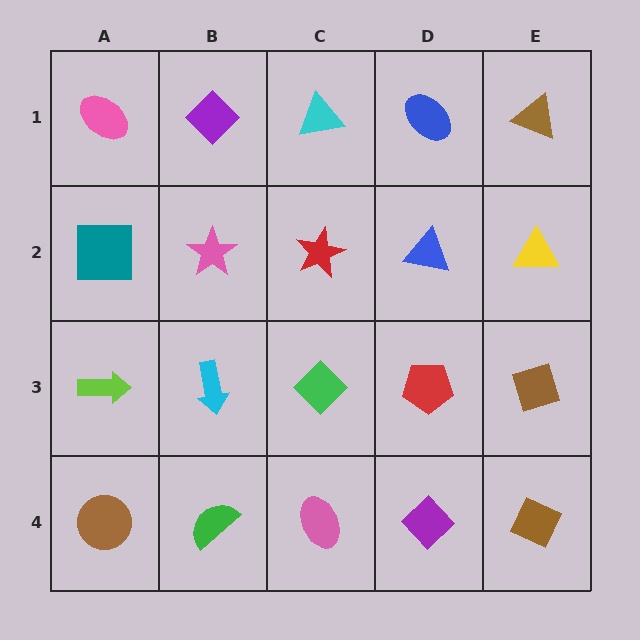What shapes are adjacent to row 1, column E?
A yellow triangle (row 2, column E), a blue ellipse (row 1, column D).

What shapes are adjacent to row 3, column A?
A teal square (row 2, column A), a brown circle (row 4, column A), a cyan arrow (row 3, column B).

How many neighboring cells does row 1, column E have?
2.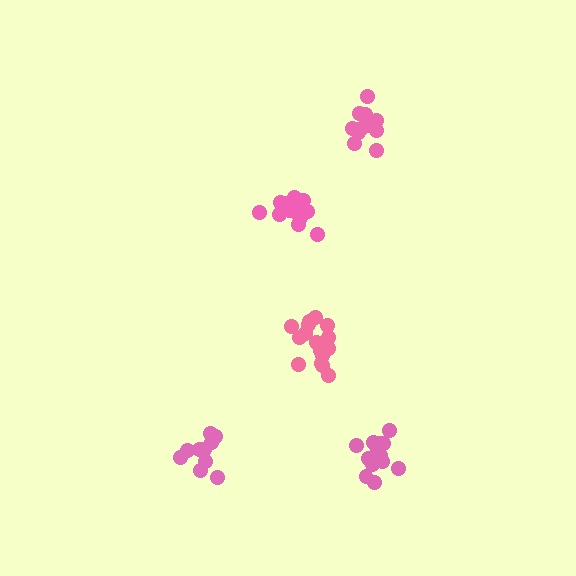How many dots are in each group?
Group 1: 13 dots, Group 2: 16 dots, Group 3: 13 dots, Group 4: 16 dots, Group 5: 10 dots (68 total).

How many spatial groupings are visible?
There are 5 spatial groupings.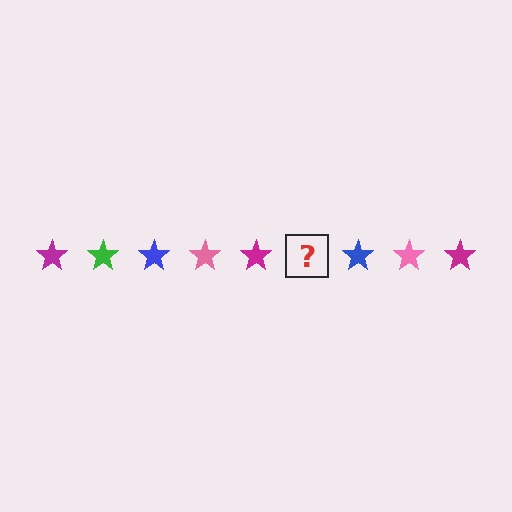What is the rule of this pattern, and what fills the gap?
The rule is that the pattern cycles through magenta, green, blue, pink stars. The gap should be filled with a green star.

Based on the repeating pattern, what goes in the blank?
The blank should be a green star.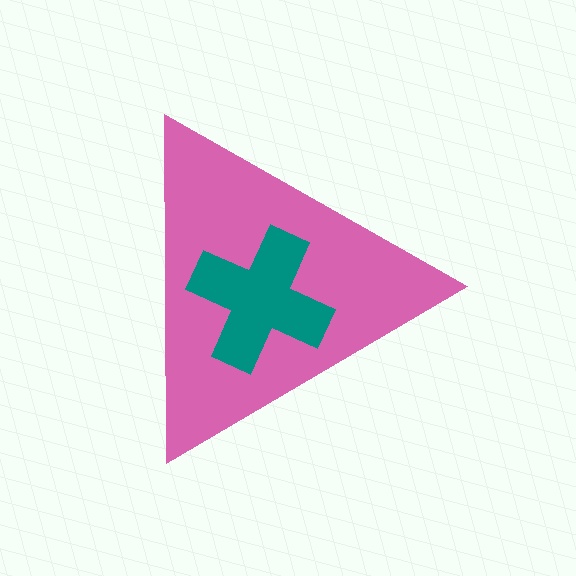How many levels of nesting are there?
2.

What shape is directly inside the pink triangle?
The teal cross.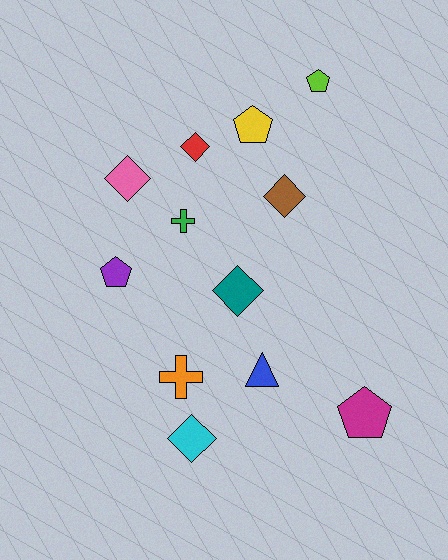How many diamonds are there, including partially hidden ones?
There are 5 diamonds.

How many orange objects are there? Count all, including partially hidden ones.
There is 1 orange object.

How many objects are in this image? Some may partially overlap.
There are 12 objects.